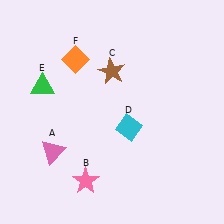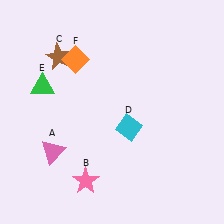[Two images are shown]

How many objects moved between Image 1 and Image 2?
1 object moved between the two images.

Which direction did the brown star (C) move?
The brown star (C) moved left.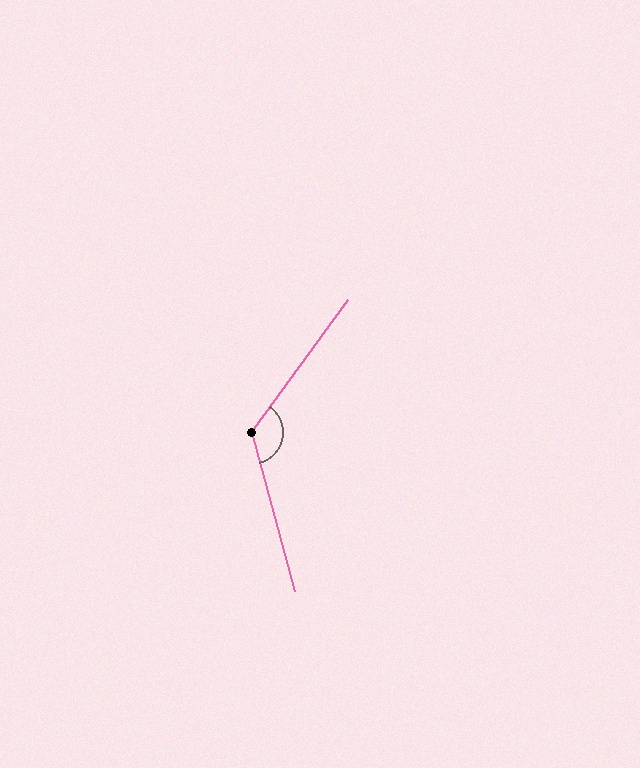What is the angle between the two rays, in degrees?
Approximately 129 degrees.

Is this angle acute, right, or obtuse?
It is obtuse.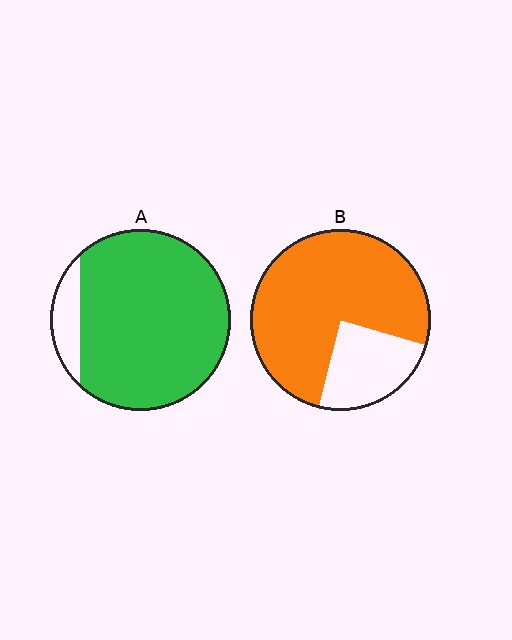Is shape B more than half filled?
Yes.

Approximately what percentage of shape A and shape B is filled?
A is approximately 90% and B is approximately 75%.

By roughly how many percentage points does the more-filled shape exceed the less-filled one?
By roughly 15 percentage points (A over B).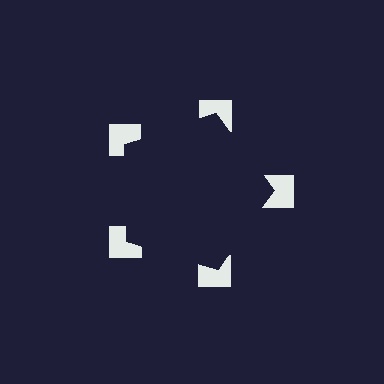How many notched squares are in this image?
There are 5 — one at each vertex of the illusory pentagon.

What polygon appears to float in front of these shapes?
An illusory pentagon — its edges are inferred from the aligned wedge cuts in the notched squares, not physically drawn.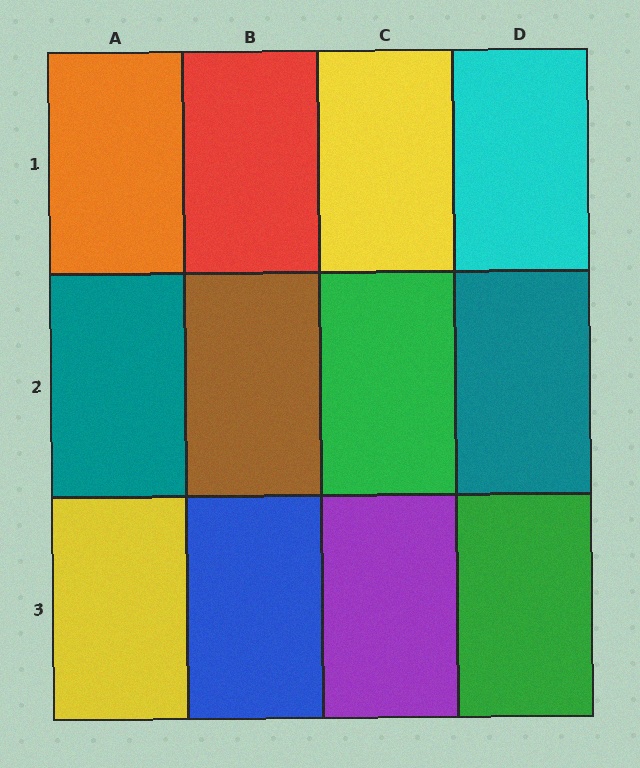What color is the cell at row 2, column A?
Teal.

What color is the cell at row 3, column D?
Green.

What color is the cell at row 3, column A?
Yellow.